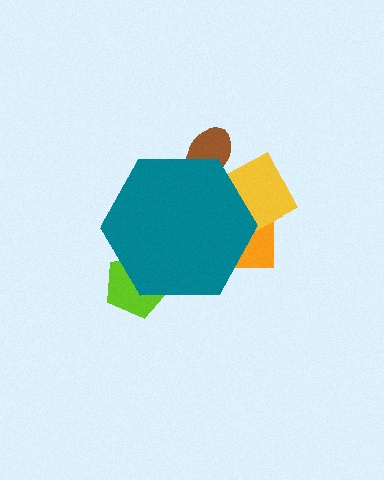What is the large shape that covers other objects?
A teal hexagon.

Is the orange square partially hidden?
Yes, the orange square is partially hidden behind the teal hexagon.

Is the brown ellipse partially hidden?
Yes, the brown ellipse is partially hidden behind the teal hexagon.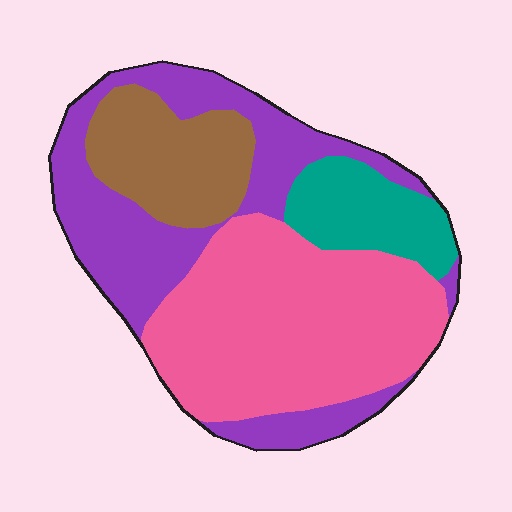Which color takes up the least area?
Teal, at roughly 10%.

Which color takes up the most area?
Pink, at roughly 40%.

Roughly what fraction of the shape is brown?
Brown takes up about one sixth (1/6) of the shape.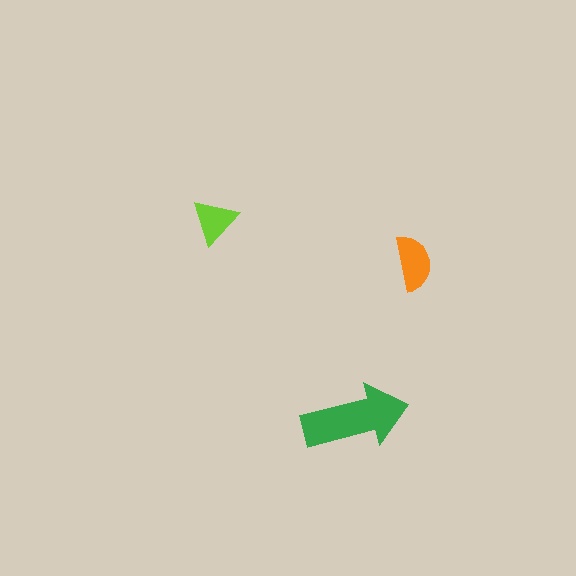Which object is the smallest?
The lime triangle.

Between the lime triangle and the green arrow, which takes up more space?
The green arrow.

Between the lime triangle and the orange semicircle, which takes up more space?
The orange semicircle.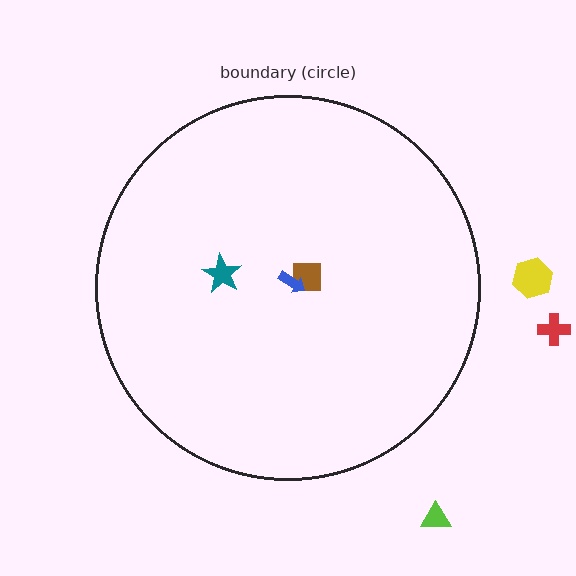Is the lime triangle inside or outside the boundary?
Outside.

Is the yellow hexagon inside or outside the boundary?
Outside.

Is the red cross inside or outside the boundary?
Outside.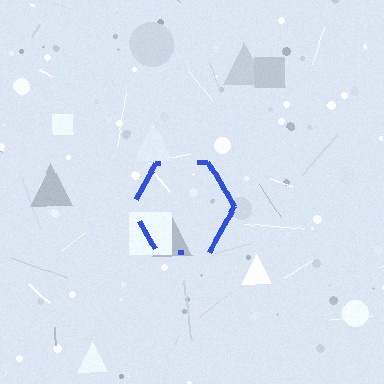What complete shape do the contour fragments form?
The contour fragments form a hexagon.